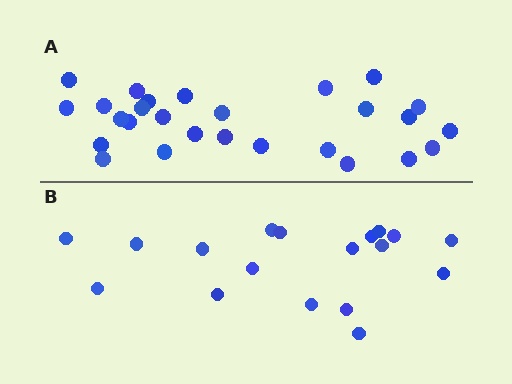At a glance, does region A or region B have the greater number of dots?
Region A (the top region) has more dots.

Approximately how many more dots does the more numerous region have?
Region A has roughly 8 or so more dots than region B.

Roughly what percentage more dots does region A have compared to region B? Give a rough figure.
About 50% more.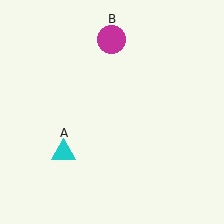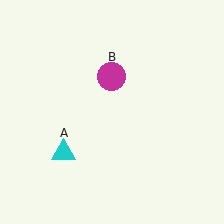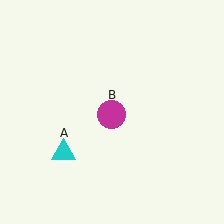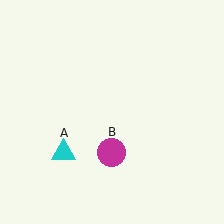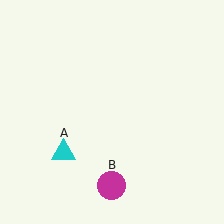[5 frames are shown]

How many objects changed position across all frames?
1 object changed position: magenta circle (object B).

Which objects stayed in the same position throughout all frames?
Cyan triangle (object A) remained stationary.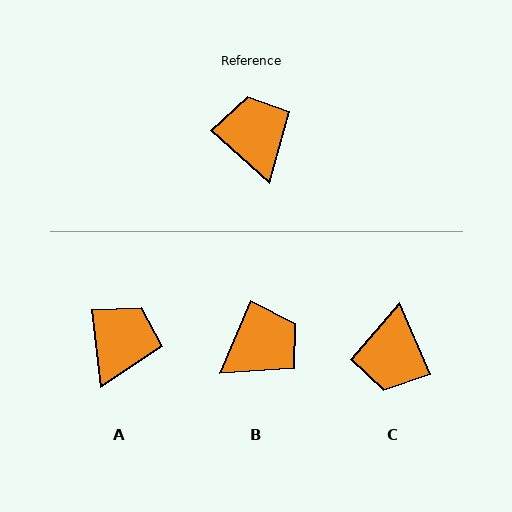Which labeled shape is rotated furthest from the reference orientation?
C, about 156 degrees away.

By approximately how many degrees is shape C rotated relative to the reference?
Approximately 156 degrees counter-clockwise.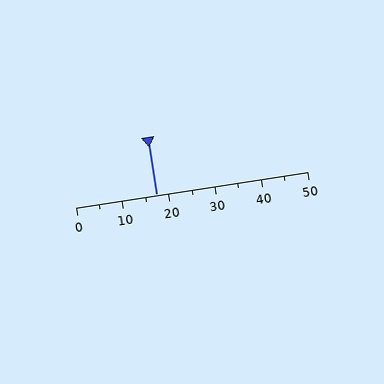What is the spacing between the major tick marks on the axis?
The major ticks are spaced 10 apart.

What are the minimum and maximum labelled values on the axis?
The axis runs from 0 to 50.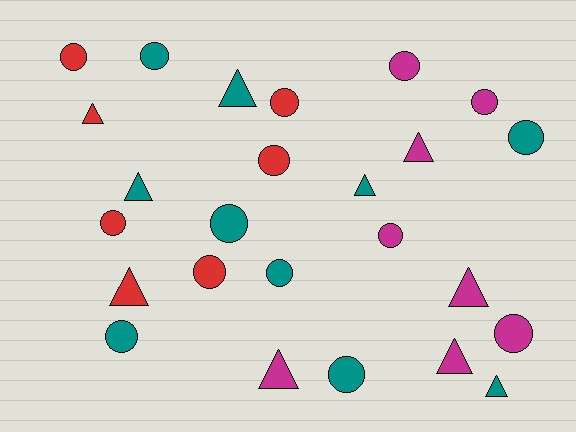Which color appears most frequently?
Teal, with 10 objects.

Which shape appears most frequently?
Circle, with 15 objects.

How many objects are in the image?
There are 25 objects.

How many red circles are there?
There are 5 red circles.